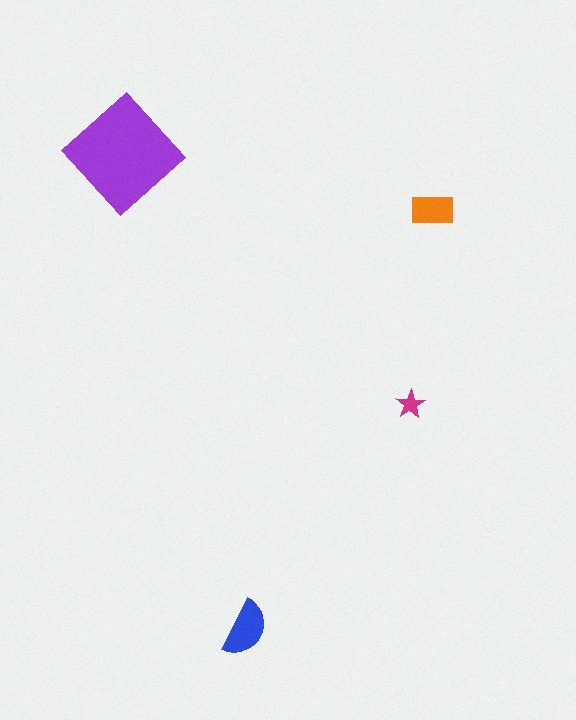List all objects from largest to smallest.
The purple diamond, the blue semicircle, the orange rectangle, the magenta star.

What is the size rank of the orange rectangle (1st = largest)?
3rd.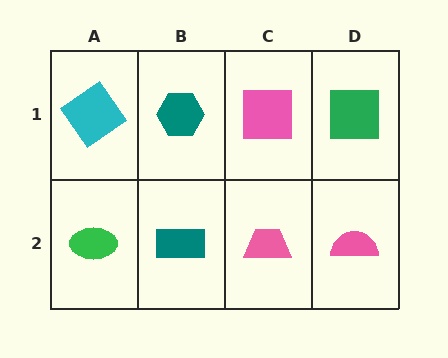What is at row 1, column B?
A teal hexagon.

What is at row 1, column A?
A cyan diamond.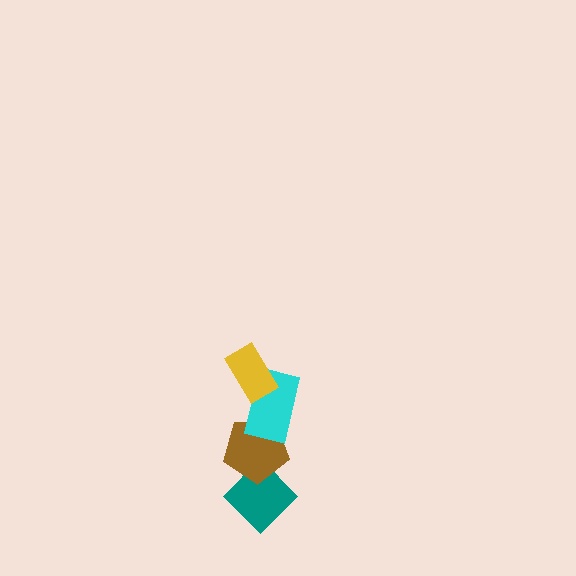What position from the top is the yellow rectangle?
The yellow rectangle is 1st from the top.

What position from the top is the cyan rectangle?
The cyan rectangle is 2nd from the top.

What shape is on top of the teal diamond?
The brown pentagon is on top of the teal diamond.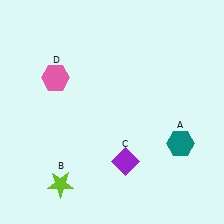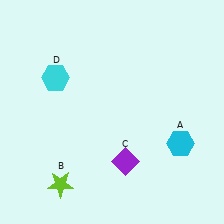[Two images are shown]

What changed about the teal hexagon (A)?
In Image 1, A is teal. In Image 2, it changed to cyan.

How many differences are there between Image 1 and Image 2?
There are 2 differences between the two images.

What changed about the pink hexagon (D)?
In Image 1, D is pink. In Image 2, it changed to cyan.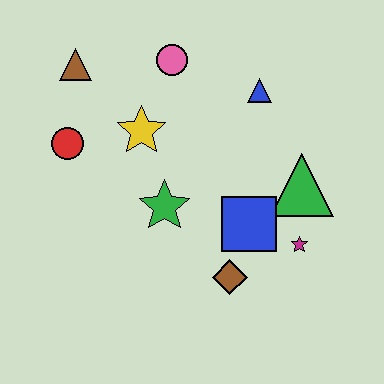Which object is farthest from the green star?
The brown triangle is farthest from the green star.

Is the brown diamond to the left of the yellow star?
No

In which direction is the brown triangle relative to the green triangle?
The brown triangle is to the left of the green triangle.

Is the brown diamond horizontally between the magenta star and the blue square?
No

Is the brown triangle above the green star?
Yes